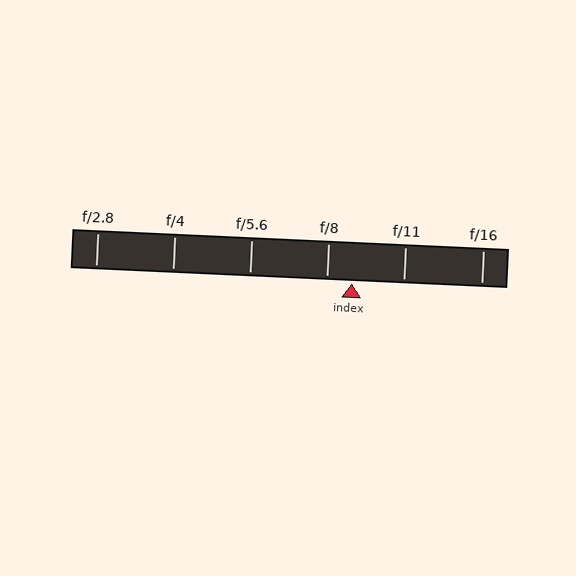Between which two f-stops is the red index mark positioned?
The index mark is between f/8 and f/11.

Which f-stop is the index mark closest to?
The index mark is closest to f/8.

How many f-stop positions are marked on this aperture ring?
There are 6 f-stop positions marked.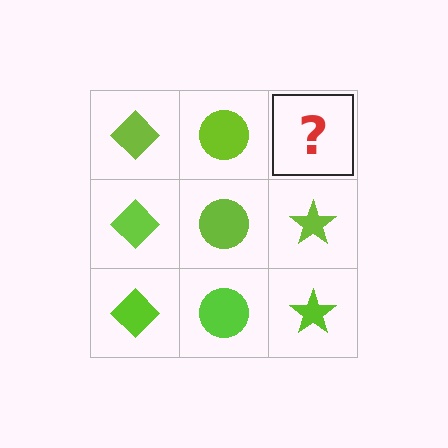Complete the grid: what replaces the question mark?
The question mark should be replaced with a lime star.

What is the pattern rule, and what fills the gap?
The rule is that each column has a consistent shape. The gap should be filled with a lime star.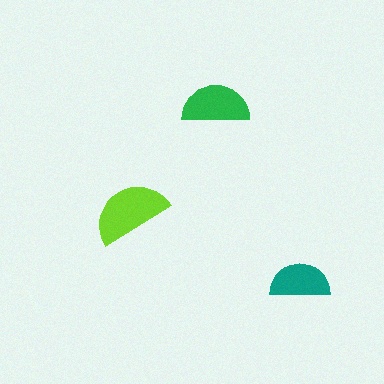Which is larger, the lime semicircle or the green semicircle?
The lime one.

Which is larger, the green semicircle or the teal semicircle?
The green one.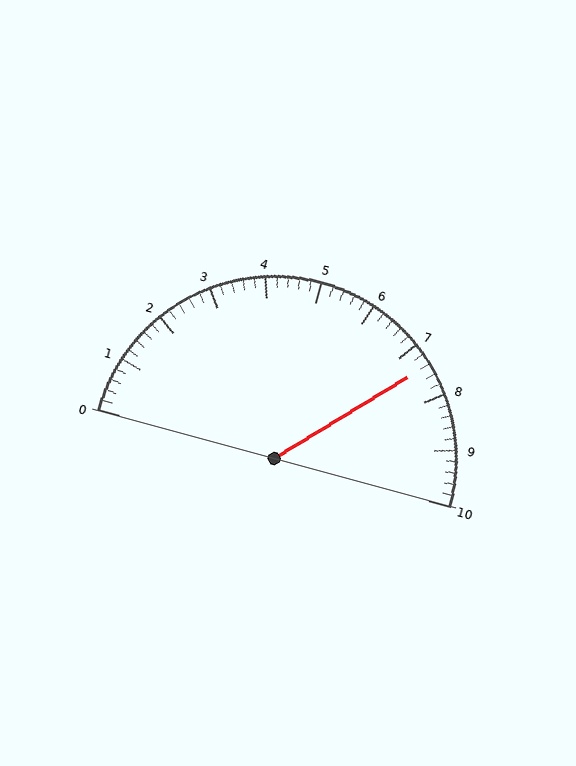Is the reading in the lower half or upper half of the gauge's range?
The reading is in the upper half of the range (0 to 10).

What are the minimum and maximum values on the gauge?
The gauge ranges from 0 to 10.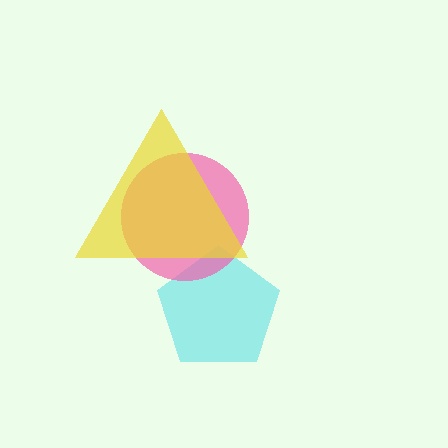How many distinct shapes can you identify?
There are 3 distinct shapes: a cyan pentagon, a pink circle, a yellow triangle.